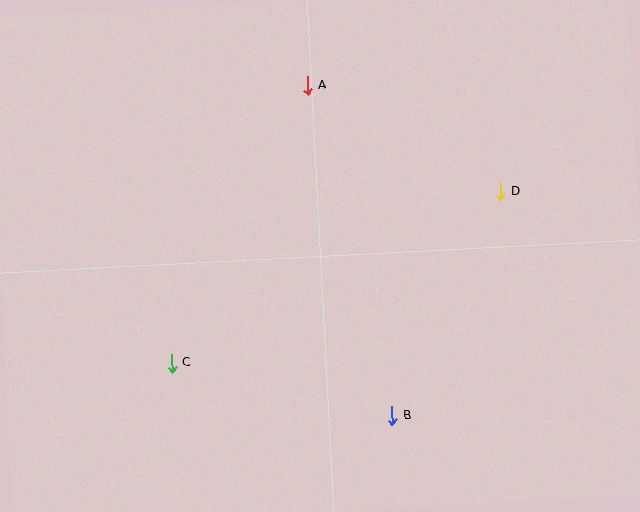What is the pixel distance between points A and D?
The distance between A and D is 220 pixels.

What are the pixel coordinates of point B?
Point B is at (392, 416).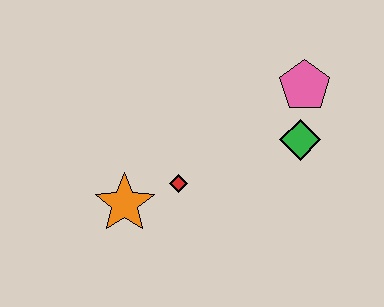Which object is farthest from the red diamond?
The pink pentagon is farthest from the red diamond.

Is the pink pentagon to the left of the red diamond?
No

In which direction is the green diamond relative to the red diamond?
The green diamond is to the right of the red diamond.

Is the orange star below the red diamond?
Yes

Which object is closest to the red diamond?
The orange star is closest to the red diamond.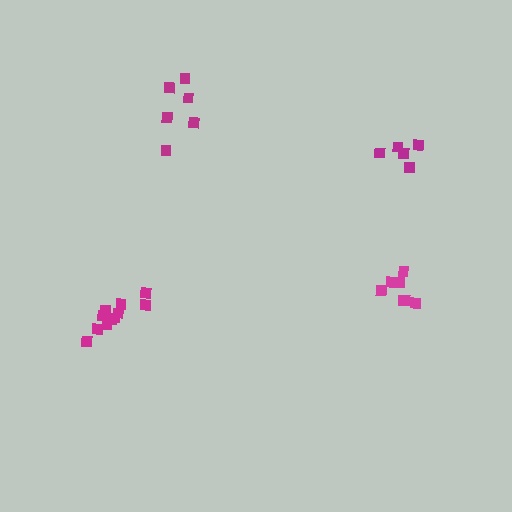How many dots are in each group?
Group 1: 5 dots, Group 2: 7 dots, Group 3: 11 dots, Group 4: 6 dots (29 total).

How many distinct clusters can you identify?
There are 4 distinct clusters.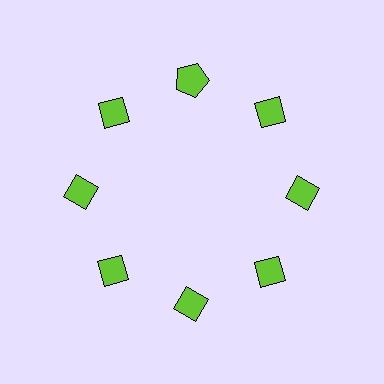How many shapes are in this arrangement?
There are 8 shapes arranged in a ring pattern.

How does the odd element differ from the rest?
It has a different shape: pentagon instead of diamond.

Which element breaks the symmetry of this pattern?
The lime pentagon at roughly the 12 o'clock position breaks the symmetry. All other shapes are lime diamonds.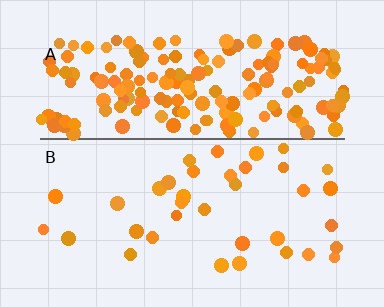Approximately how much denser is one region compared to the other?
Approximately 4.8× — region A over region B.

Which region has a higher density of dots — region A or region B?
A (the top).